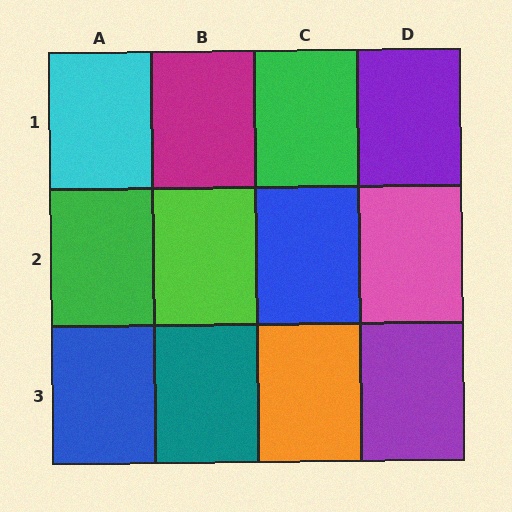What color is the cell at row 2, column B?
Lime.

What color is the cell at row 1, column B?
Magenta.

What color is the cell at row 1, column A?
Cyan.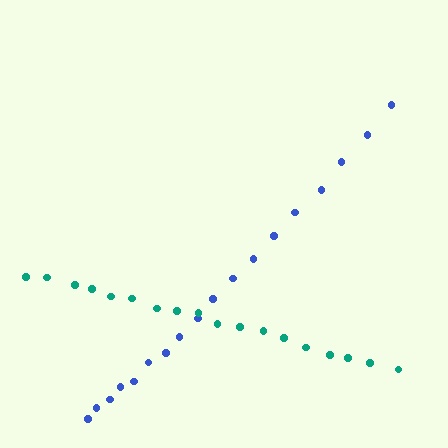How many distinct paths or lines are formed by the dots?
There are 2 distinct paths.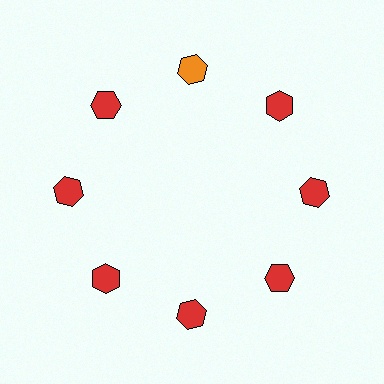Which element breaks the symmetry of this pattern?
The orange hexagon at roughly the 12 o'clock position breaks the symmetry. All other shapes are red hexagons.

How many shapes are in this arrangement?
There are 8 shapes arranged in a ring pattern.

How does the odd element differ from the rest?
It has a different color: orange instead of red.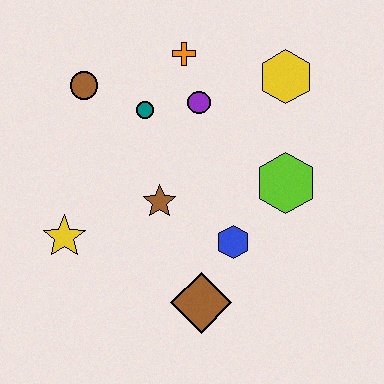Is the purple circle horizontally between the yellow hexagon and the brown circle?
Yes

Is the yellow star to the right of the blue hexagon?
No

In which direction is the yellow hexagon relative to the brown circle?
The yellow hexagon is to the right of the brown circle.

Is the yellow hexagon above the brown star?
Yes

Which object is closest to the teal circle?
The purple circle is closest to the teal circle.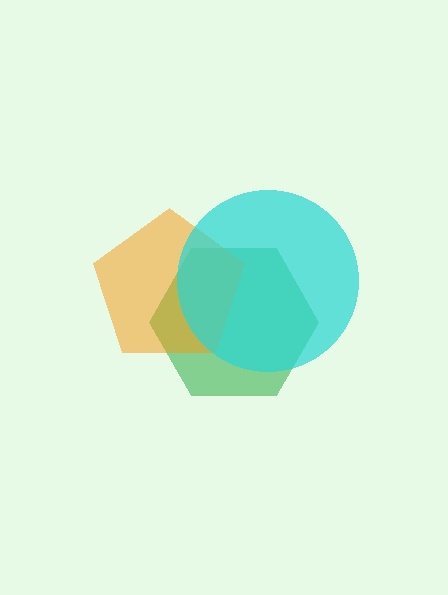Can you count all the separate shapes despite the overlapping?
Yes, there are 3 separate shapes.